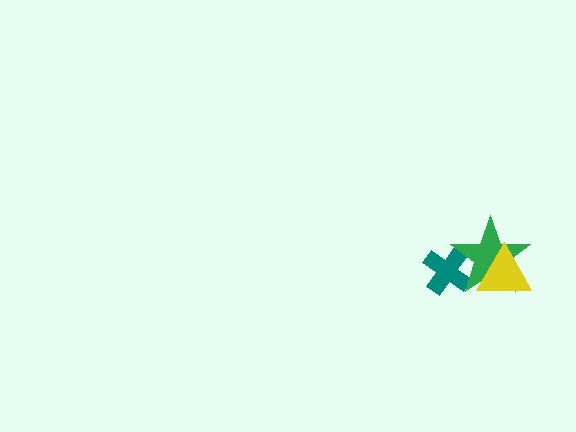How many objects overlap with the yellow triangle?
1 object overlaps with the yellow triangle.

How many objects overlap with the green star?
2 objects overlap with the green star.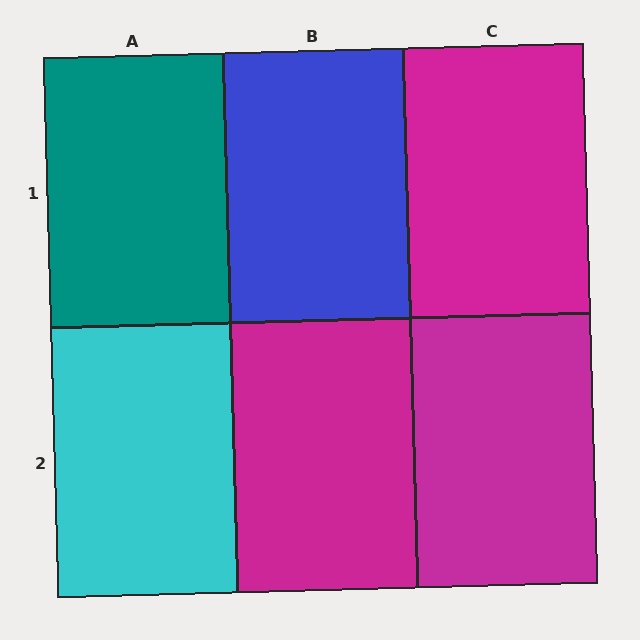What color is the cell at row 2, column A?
Cyan.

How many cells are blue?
1 cell is blue.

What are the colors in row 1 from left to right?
Teal, blue, magenta.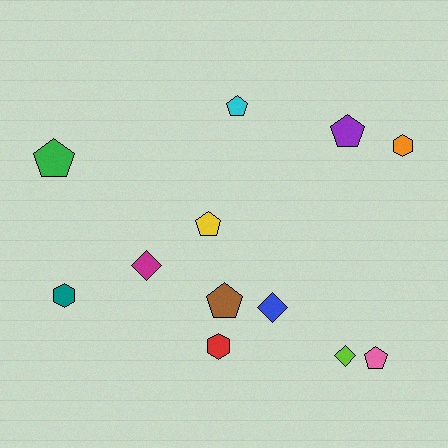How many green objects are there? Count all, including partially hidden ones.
There is 1 green object.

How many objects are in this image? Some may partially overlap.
There are 12 objects.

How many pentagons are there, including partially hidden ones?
There are 6 pentagons.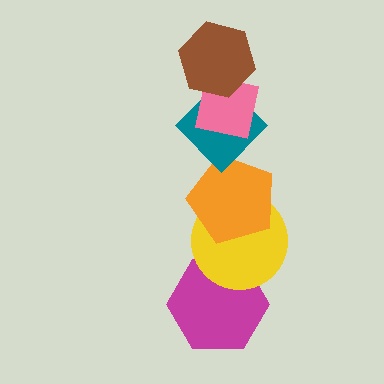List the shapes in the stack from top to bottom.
From top to bottom: the brown hexagon, the pink square, the teal diamond, the orange pentagon, the yellow circle, the magenta hexagon.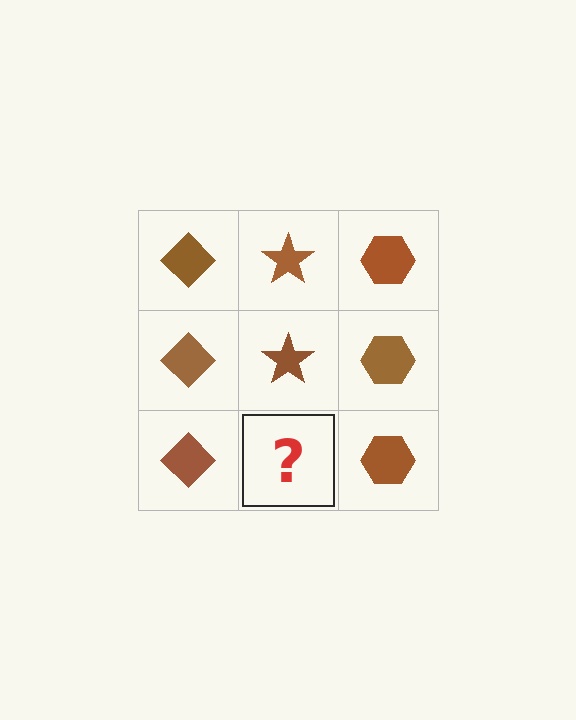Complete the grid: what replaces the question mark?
The question mark should be replaced with a brown star.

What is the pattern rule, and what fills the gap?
The rule is that each column has a consistent shape. The gap should be filled with a brown star.